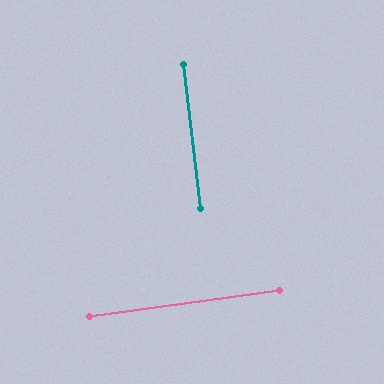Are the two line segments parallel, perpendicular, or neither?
Perpendicular — they meet at approximately 89°.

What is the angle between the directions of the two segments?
Approximately 89 degrees.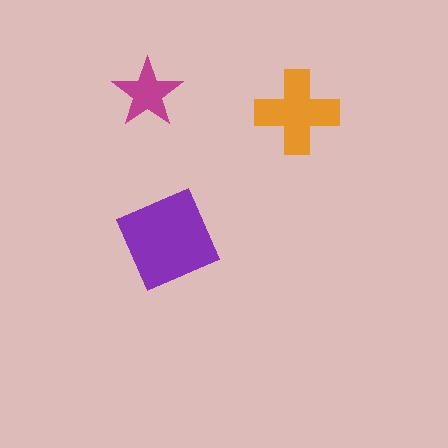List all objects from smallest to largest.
The magenta star, the orange cross, the purple square.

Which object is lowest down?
The purple square is bottommost.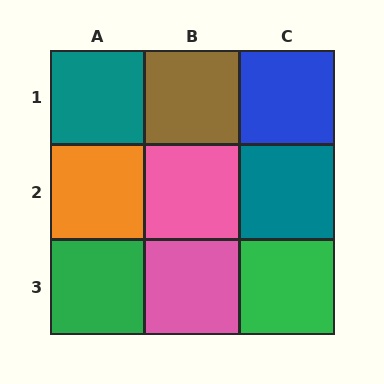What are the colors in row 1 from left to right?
Teal, brown, blue.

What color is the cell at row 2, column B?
Pink.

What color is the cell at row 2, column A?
Orange.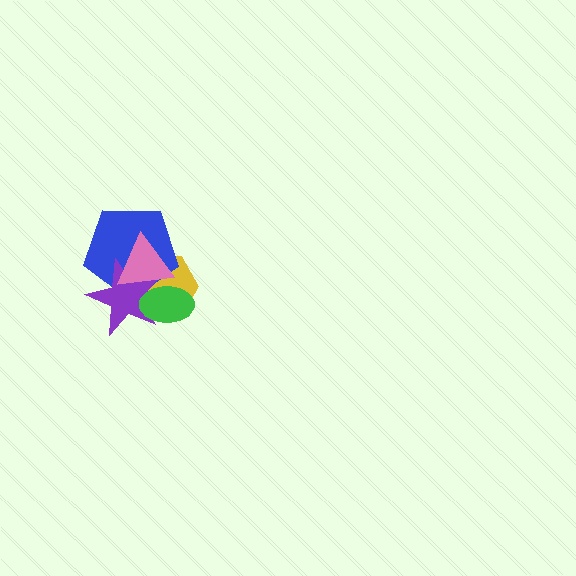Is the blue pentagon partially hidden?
Yes, it is partially covered by another shape.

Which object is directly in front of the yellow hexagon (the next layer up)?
The blue pentagon is directly in front of the yellow hexagon.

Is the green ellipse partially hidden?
Yes, it is partially covered by another shape.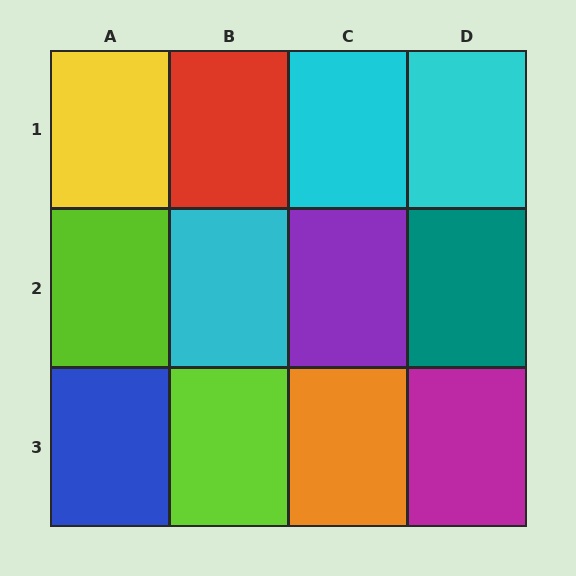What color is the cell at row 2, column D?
Teal.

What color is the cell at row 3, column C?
Orange.